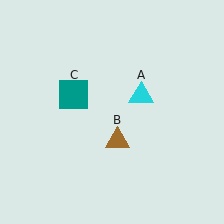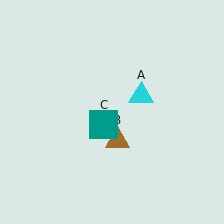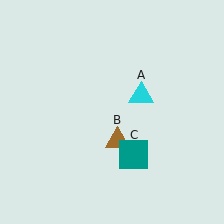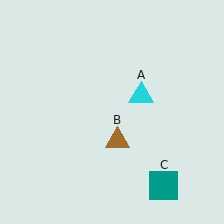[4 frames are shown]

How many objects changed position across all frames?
1 object changed position: teal square (object C).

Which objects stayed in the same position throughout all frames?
Cyan triangle (object A) and brown triangle (object B) remained stationary.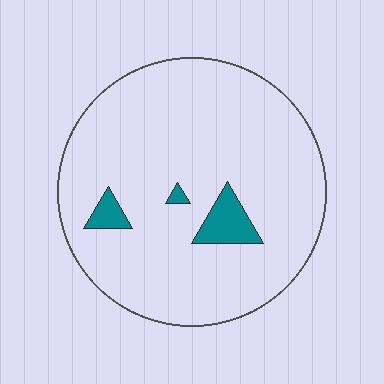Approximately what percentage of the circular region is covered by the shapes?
Approximately 5%.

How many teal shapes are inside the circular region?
3.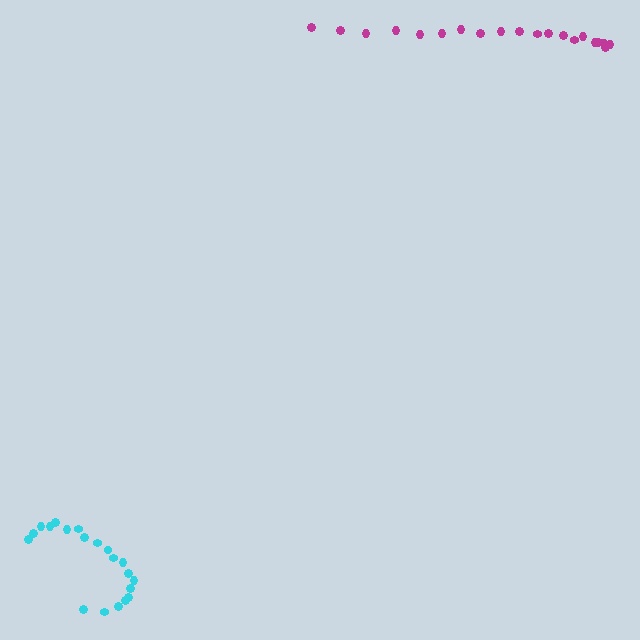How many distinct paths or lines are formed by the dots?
There are 2 distinct paths.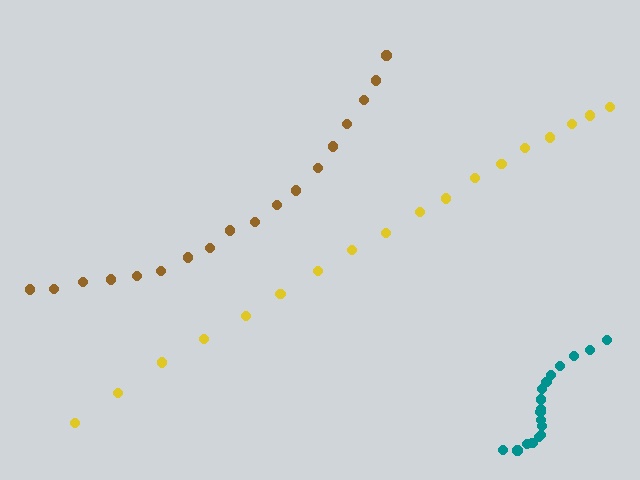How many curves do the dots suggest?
There are 3 distinct paths.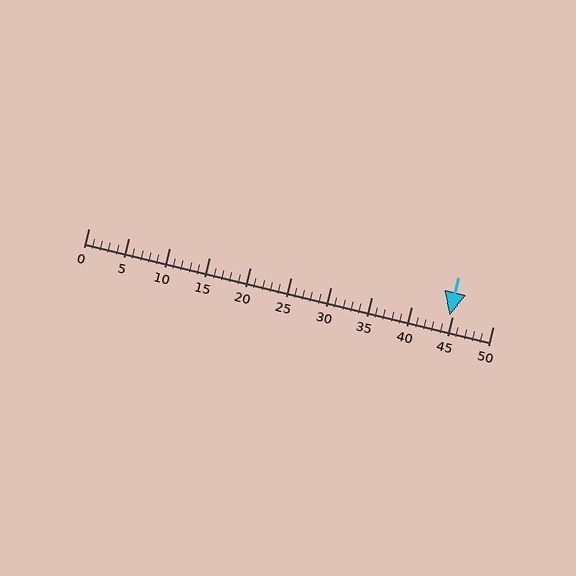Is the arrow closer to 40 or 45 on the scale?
The arrow is closer to 45.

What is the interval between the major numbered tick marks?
The major tick marks are spaced 5 units apart.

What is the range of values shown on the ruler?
The ruler shows values from 0 to 50.